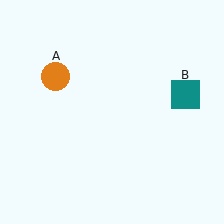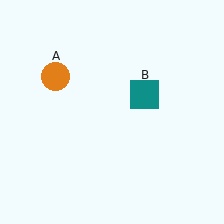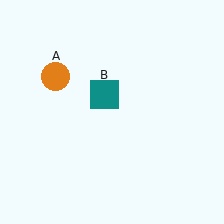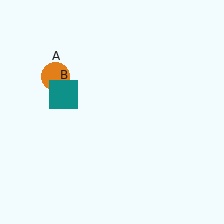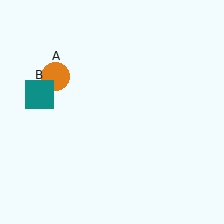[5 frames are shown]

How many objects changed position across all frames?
1 object changed position: teal square (object B).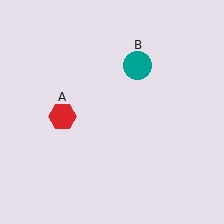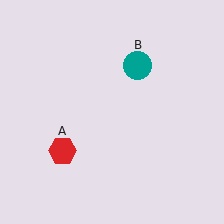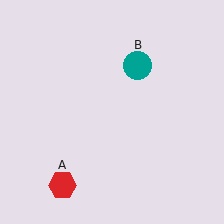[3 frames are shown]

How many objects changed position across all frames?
1 object changed position: red hexagon (object A).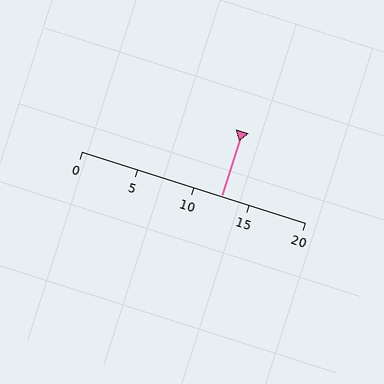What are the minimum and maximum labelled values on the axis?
The axis runs from 0 to 20.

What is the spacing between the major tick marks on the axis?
The major ticks are spaced 5 apart.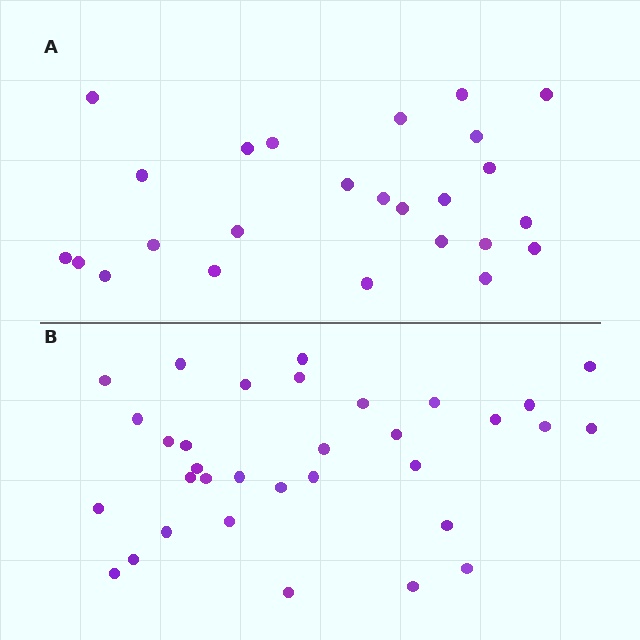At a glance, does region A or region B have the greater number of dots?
Region B (the bottom region) has more dots.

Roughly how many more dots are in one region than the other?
Region B has roughly 8 or so more dots than region A.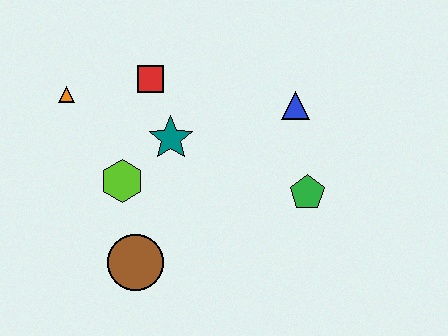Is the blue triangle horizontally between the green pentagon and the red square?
Yes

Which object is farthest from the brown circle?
The blue triangle is farthest from the brown circle.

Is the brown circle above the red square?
No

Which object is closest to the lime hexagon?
The teal star is closest to the lime hexagon.